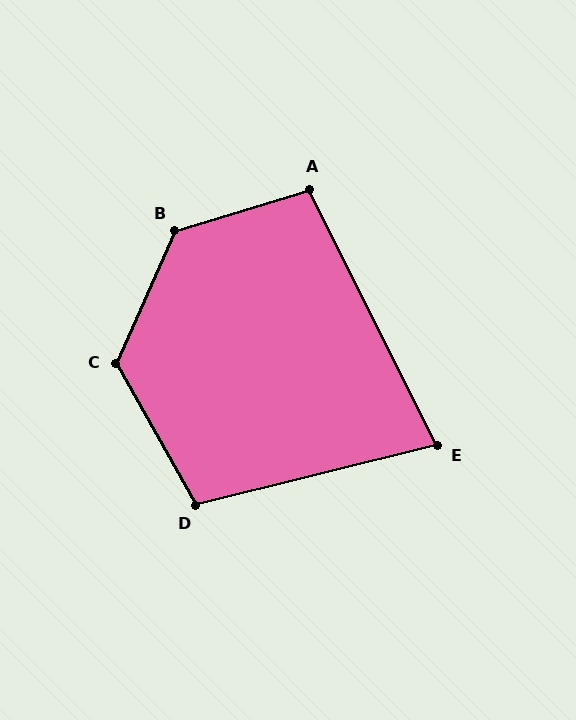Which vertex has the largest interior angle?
B, at approximately 131 degrees.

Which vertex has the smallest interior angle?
E, at approximately 77 degrees.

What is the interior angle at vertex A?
Approximately 99 degrees (obtuse).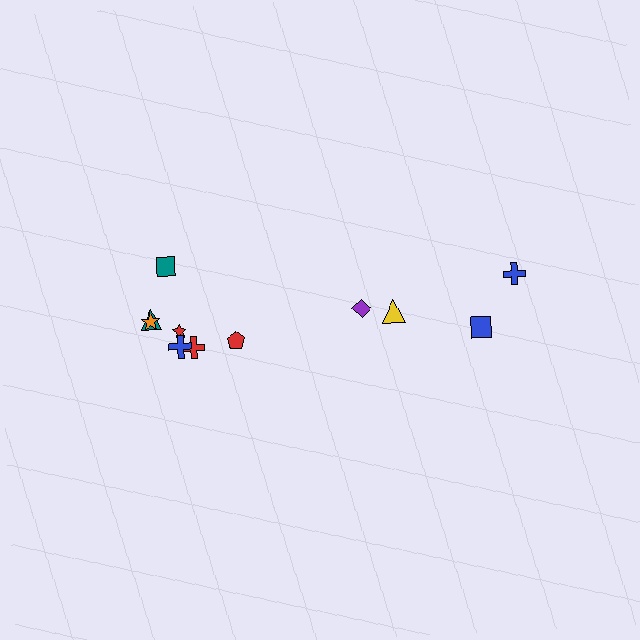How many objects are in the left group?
There are 7 objects.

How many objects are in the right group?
There are 4 objects.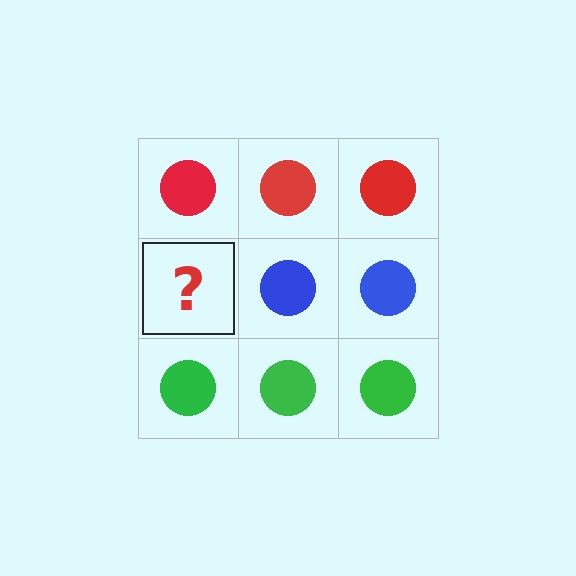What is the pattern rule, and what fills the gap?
The rule is that each row has a consistent color. The gap should be filled with a blue circle.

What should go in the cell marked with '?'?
The missing cell should contain a blue circle.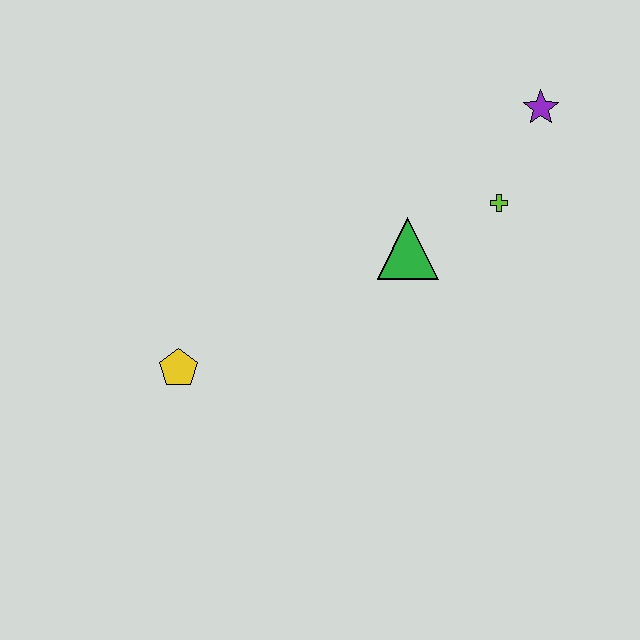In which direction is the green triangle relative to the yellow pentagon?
The green triangle is to the right of the yellow pentagon.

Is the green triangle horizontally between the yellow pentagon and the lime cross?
Yes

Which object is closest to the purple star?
The lime cross is closest to the purple star.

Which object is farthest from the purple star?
The yellow pentagon is farthest from the purple star.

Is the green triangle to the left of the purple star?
Yes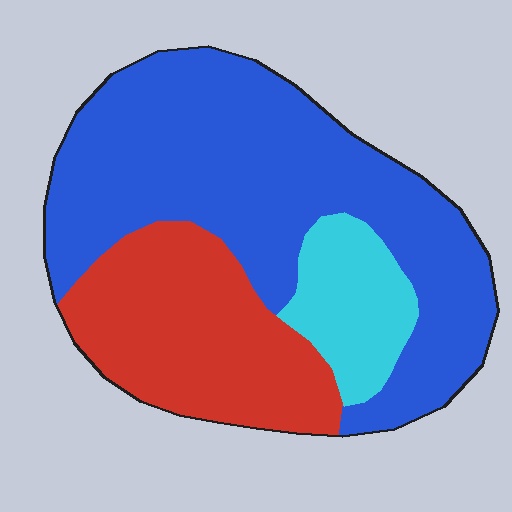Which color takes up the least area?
Cyan, at roughly 15%.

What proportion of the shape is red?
Red covers about 30% of the shape.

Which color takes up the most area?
Blue, at roughly 60%.